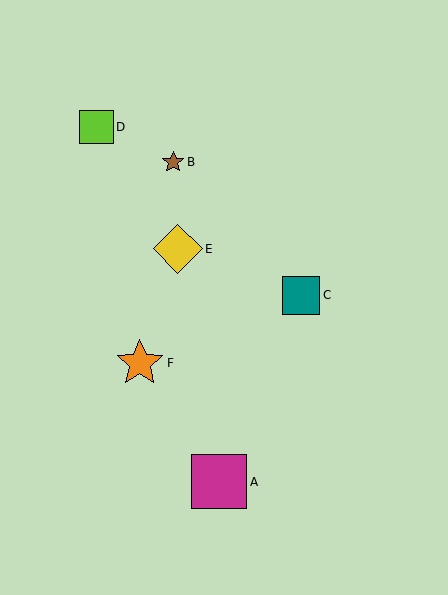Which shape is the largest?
The magenta square (labeled A) is the largest.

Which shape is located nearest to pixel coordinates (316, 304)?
The teal square (labeled C) at (301, 295) is nearest to that location.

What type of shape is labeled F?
Shape F is an orange star.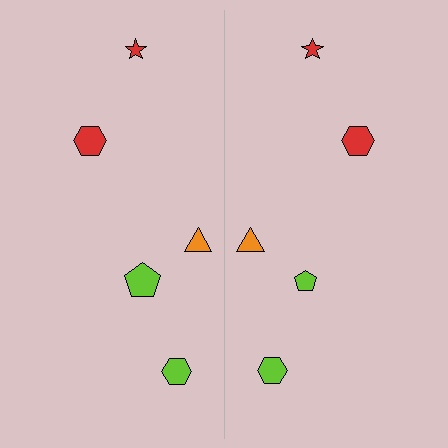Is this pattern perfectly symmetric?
No, the pattern is not perfectly symmetric. The lime pentagon on the right side has a different size than its mirror counterpart.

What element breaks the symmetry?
The lime pentagon on the right side has a different size than its mirror counterpart.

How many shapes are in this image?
There are 10 shapes in this image.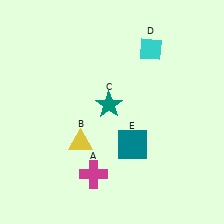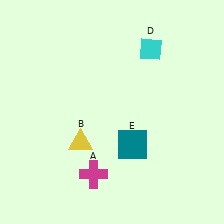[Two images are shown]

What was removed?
The teal star (C) was removed in Image 2.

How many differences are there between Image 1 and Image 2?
There is 1 difference between the two images.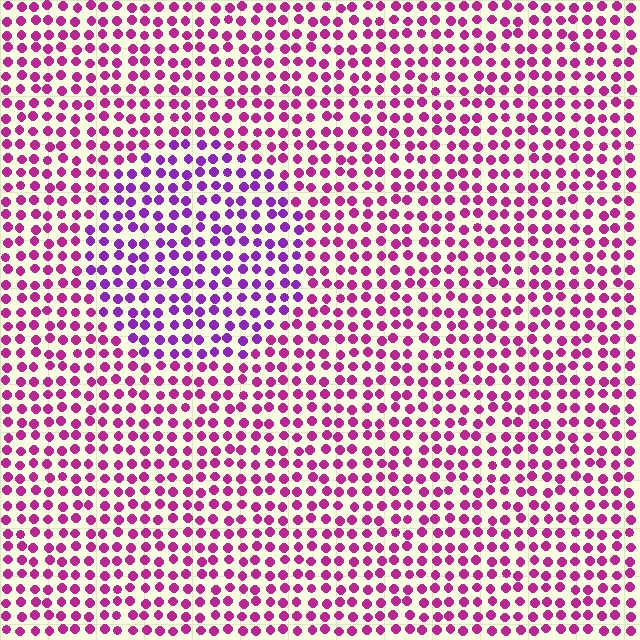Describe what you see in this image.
The image is filled with small magenta elements in a uniform arrangement. A circle-shaped region is visible where the elements are tinted to a slightly different hue, forming a subtle color boundary.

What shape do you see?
I see a circle.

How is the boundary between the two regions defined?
The boundary is defined purely by a slight shift in hue (about 34 degrees). Spacing, size, and orientation are identical on both sides.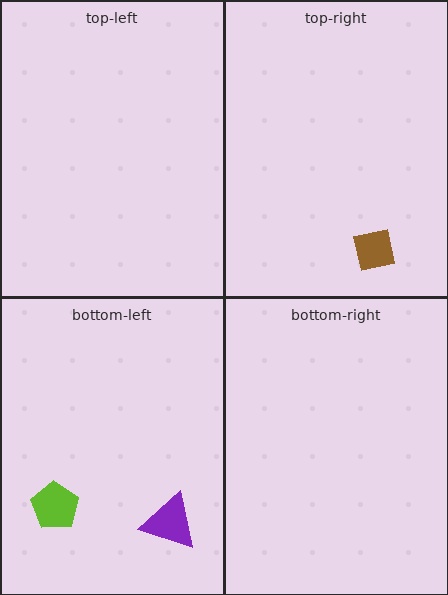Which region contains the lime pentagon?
The bottom-left region.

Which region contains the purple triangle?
The bottom-left region.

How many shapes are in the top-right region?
1.